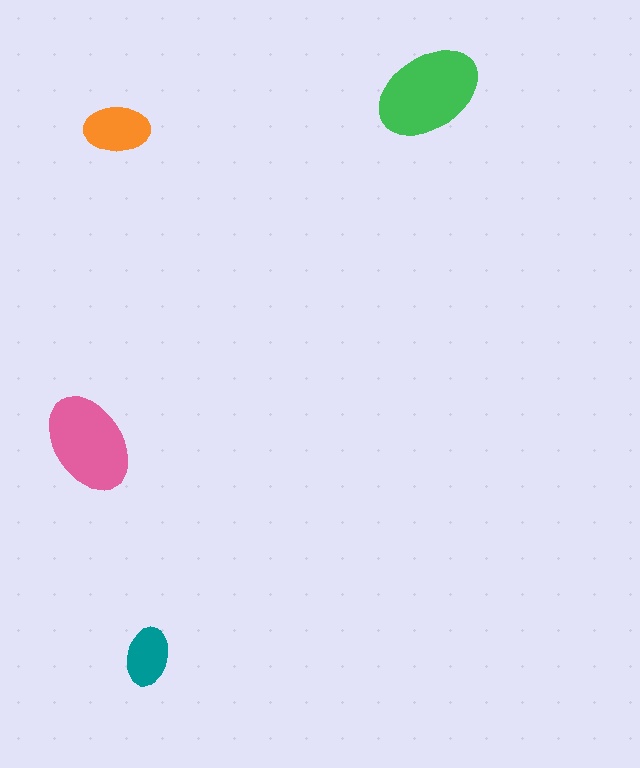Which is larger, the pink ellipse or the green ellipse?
The green one.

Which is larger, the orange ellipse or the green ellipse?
The green one.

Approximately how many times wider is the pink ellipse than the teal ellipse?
About 1.5 times wider.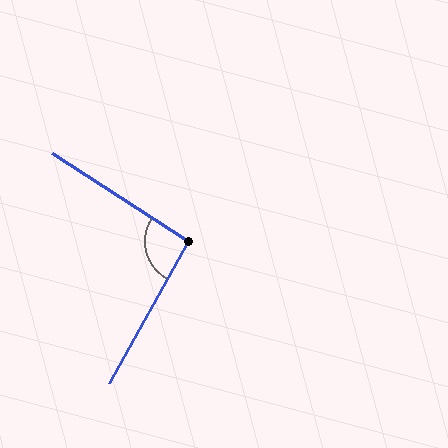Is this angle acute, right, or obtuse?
It is approximately a right angle.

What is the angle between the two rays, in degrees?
Approximately 94 degrees.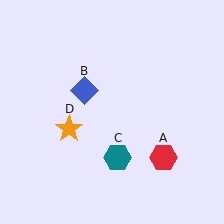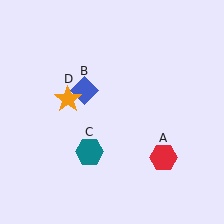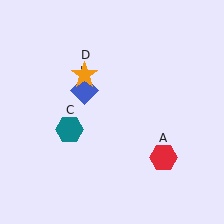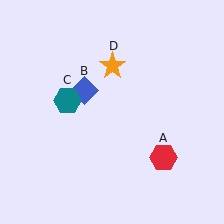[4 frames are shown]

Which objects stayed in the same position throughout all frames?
Red hexagon (object A) and blue diamond (object B) remained stationary.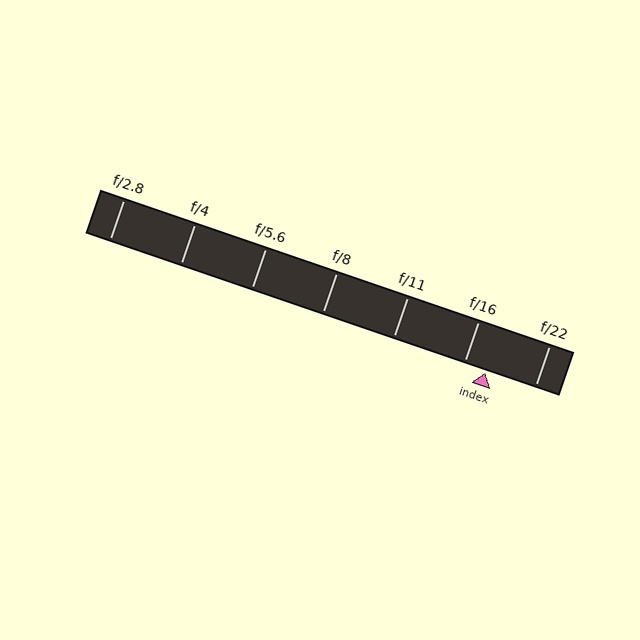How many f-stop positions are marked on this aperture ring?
There are 7 f-stop positions marked.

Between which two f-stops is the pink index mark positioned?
The index mark is between f/16 and f/22.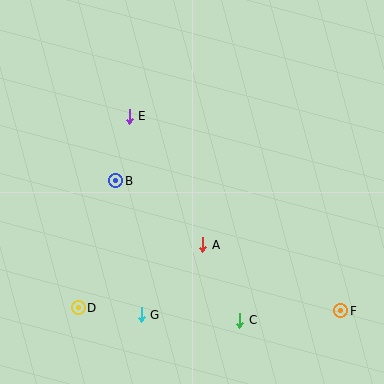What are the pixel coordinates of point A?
Point A is at (203, 245).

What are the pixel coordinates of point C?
Point C is at (240, 320).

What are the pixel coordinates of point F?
Point F is at (341, 311).